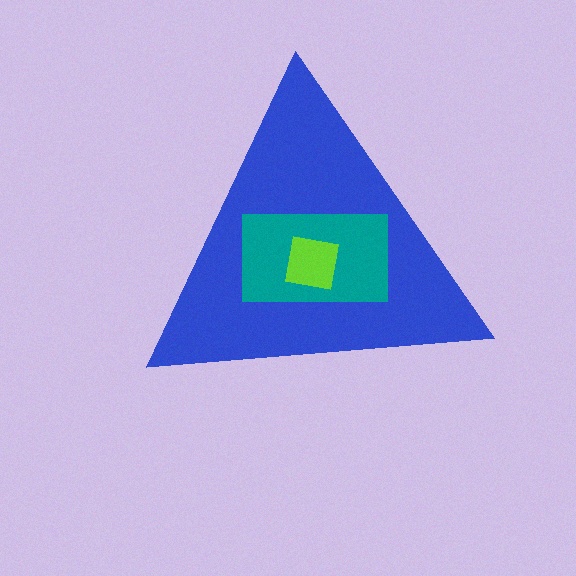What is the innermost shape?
The lime square.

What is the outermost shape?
The blue triangle.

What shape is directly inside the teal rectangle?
The lime square.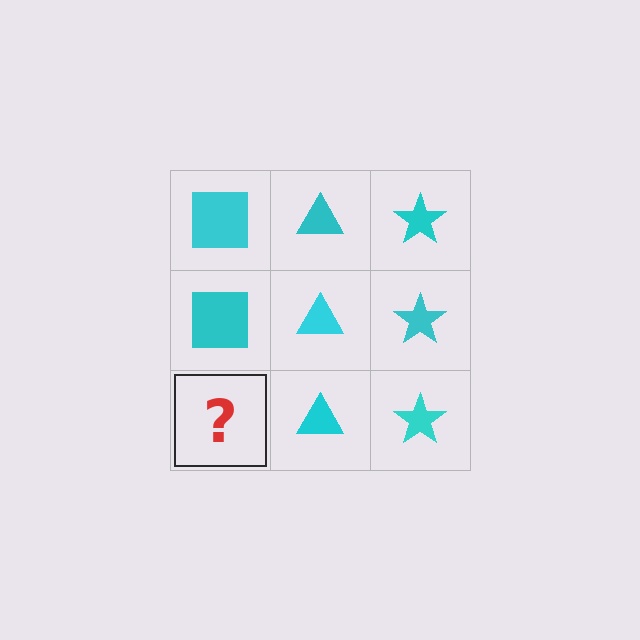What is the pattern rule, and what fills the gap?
The rule is that each column has a consistent shape. The gap should be filled with a cyan square.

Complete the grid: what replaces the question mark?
The question mark should be replaced with a cyan square.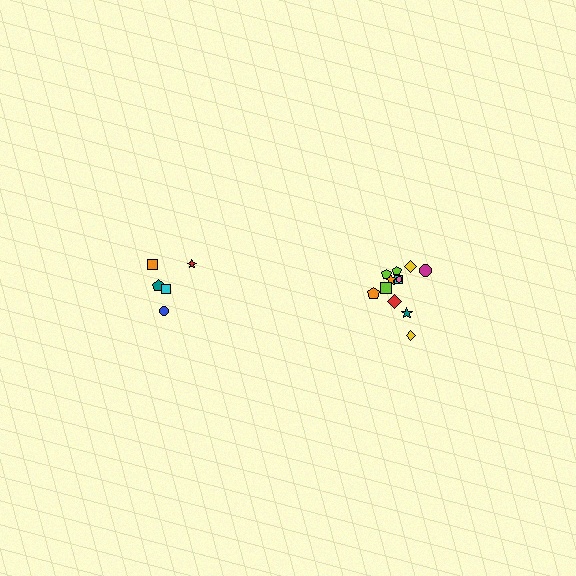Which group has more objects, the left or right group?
The right group.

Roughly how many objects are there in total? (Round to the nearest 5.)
Roughly 15 objects in total.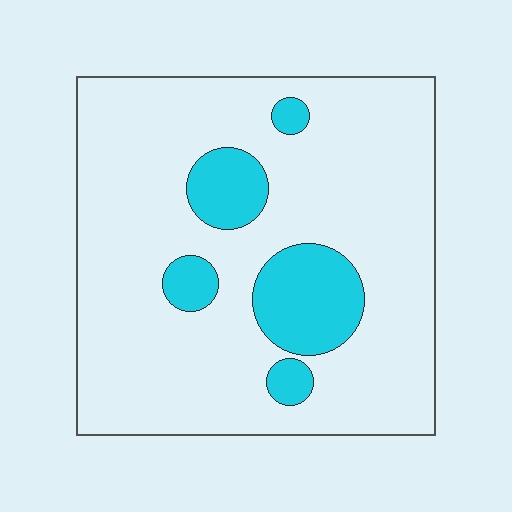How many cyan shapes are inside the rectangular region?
5.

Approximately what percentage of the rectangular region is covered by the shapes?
Approximately 15%.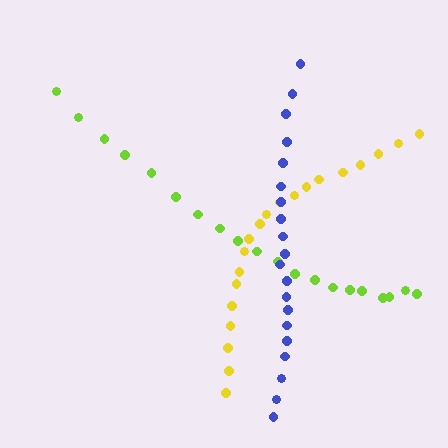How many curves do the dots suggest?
There are 3 distinct paths.